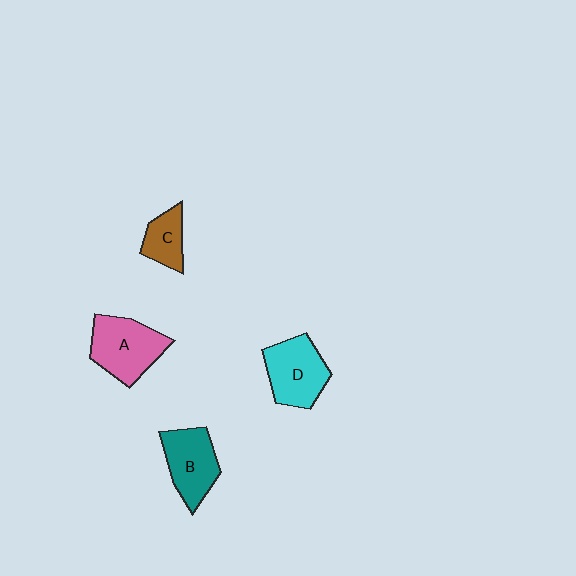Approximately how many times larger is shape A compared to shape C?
Approximately 1.9 times.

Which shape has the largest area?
Shape A (pink).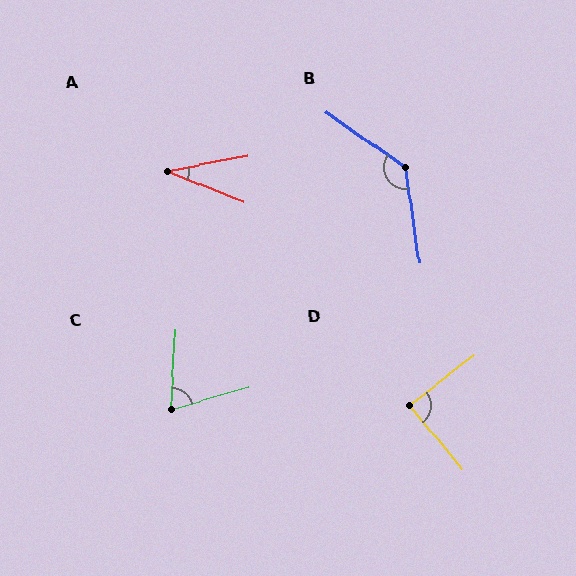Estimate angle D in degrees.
Approximately 88 degrees.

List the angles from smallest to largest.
A (33°), C (70°), D (88°), B (133°).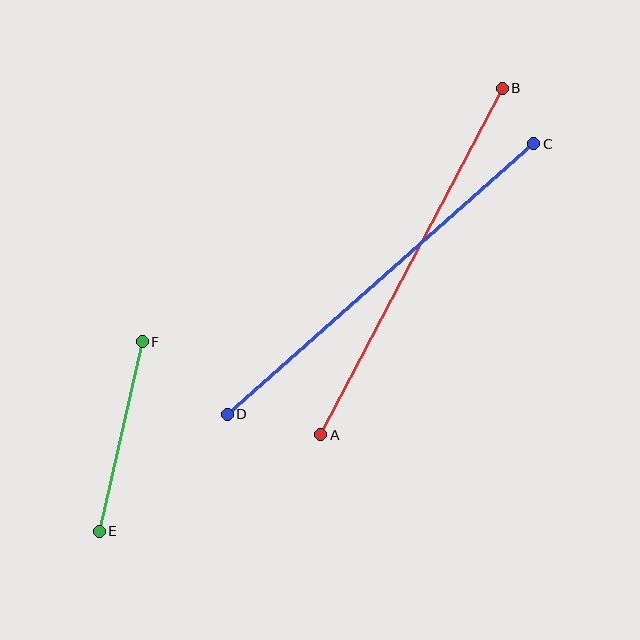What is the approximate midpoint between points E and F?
The midpoint is at approximately (121, 437) pixels.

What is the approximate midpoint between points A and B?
The midpoint is at approximately (412, 261) pixels.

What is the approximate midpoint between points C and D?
The midpoint is at approximately (380, 279) pixels.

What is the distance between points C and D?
The distance is approximately 408 pixels.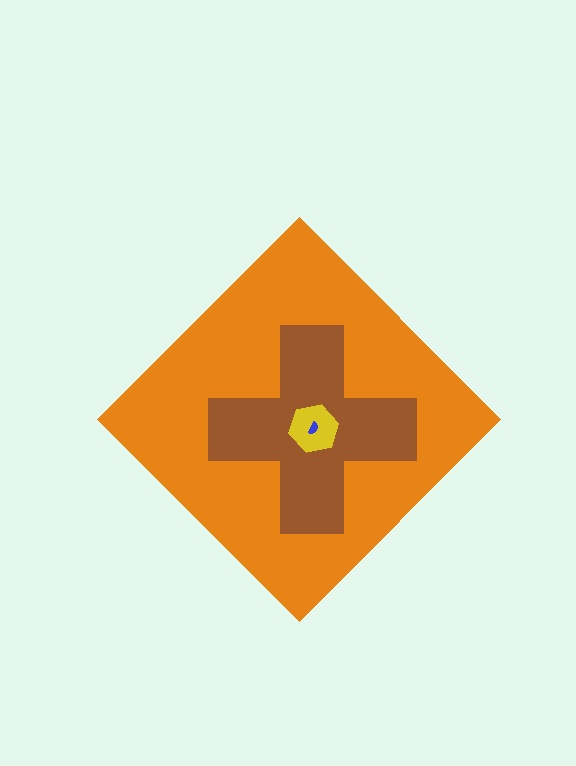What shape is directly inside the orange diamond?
The brown cross.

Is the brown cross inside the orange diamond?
Yes.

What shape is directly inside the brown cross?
The yellow hexagon.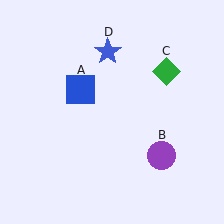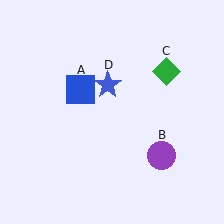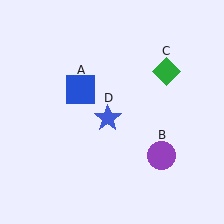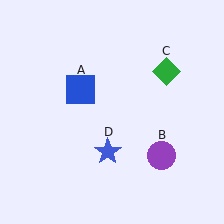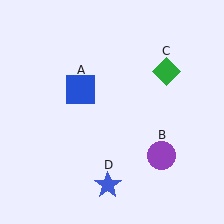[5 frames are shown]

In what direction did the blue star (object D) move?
The blue star (object D) moved down.